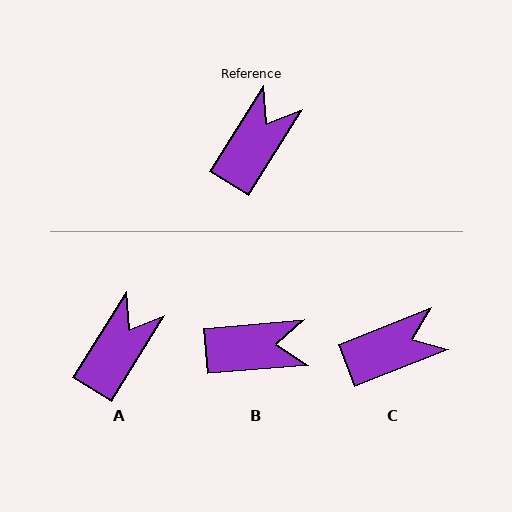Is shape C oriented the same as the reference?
No, it is off by about 36 degrees.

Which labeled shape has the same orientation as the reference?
A.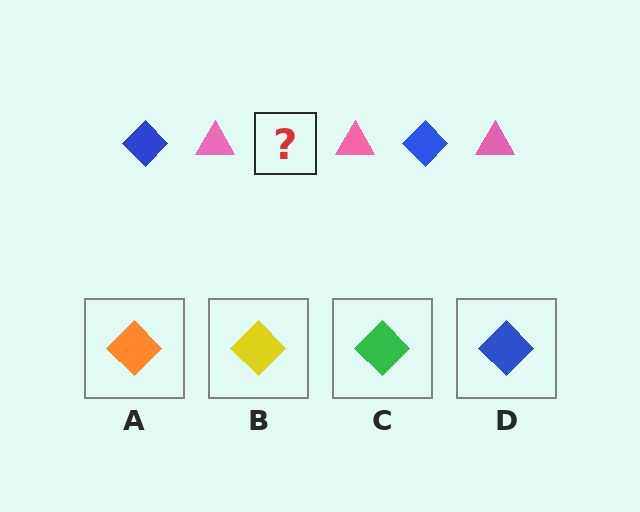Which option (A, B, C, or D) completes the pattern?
D.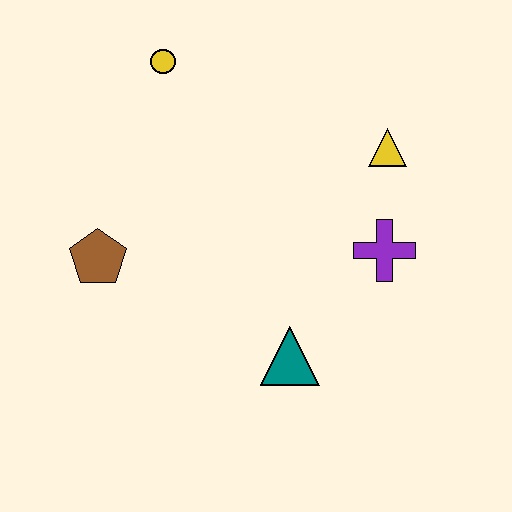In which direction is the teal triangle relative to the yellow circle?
The teal triangle is below the yellow circle.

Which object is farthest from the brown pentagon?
The yellow triangle is farthest from the brown pentagon.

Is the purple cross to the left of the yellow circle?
No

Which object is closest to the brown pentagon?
The yellow circle is closest to the brown pentagon.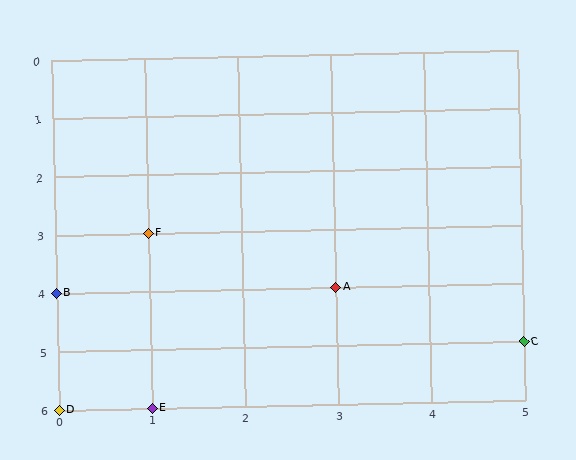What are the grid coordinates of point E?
Point E is at grid coordinates (1, 6).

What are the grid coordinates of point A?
Point A is at grid coordinates (3, 4).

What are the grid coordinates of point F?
Point F is at grid coordinates (1, 3).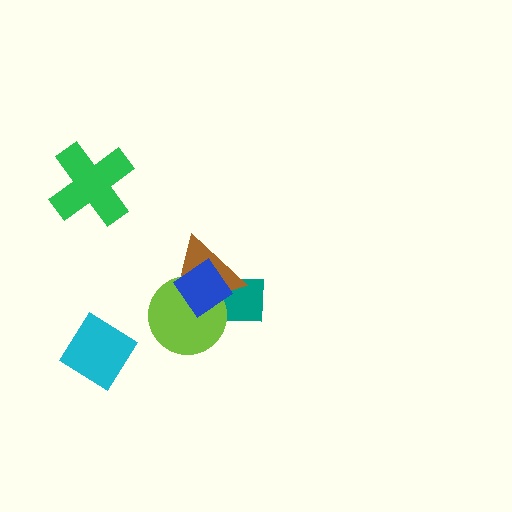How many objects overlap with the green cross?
0 objects overlap with the green cross.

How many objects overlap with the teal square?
3 objects overlap with the teal square.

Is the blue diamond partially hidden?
No, no other shape covers it.